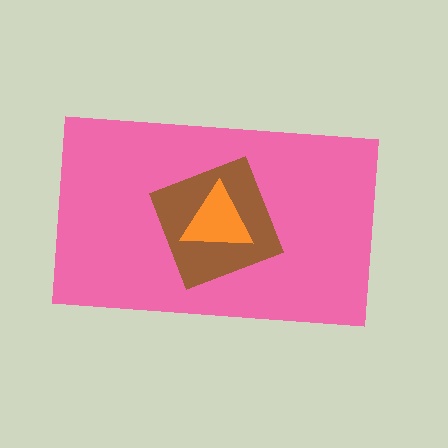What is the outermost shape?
The pink rectangle.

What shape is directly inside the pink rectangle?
The brown diamond.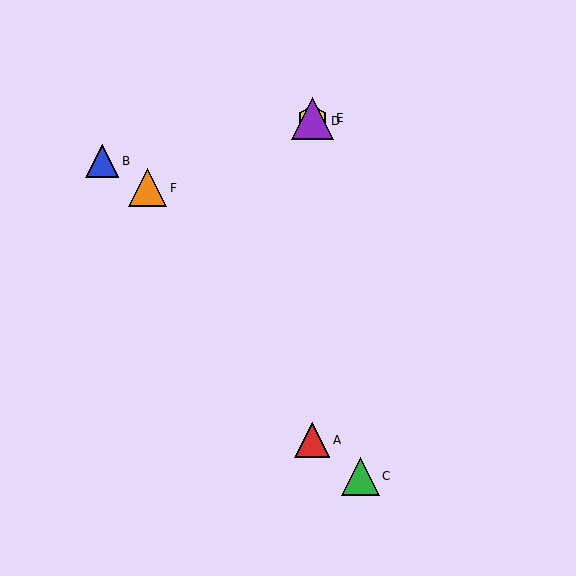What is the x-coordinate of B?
Object B is at x≈102.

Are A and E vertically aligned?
Yes, both are at x≈312.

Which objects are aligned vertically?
Objects A, D, E are aligned vertically.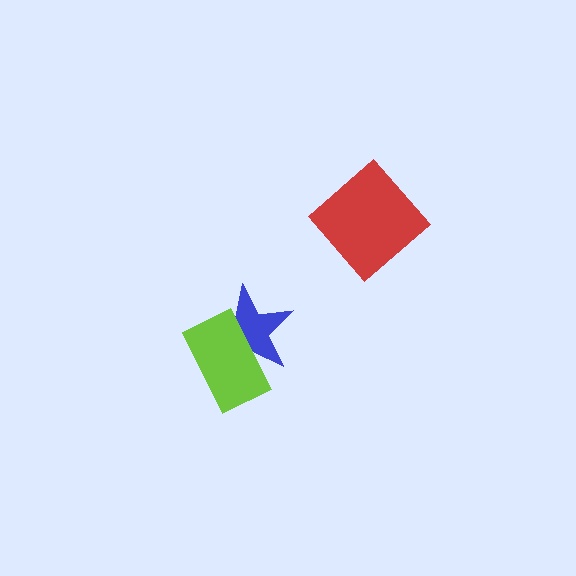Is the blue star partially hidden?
Yes, it is partially covered by another shape.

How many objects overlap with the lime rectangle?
1 object overlaps with the lime rectangle.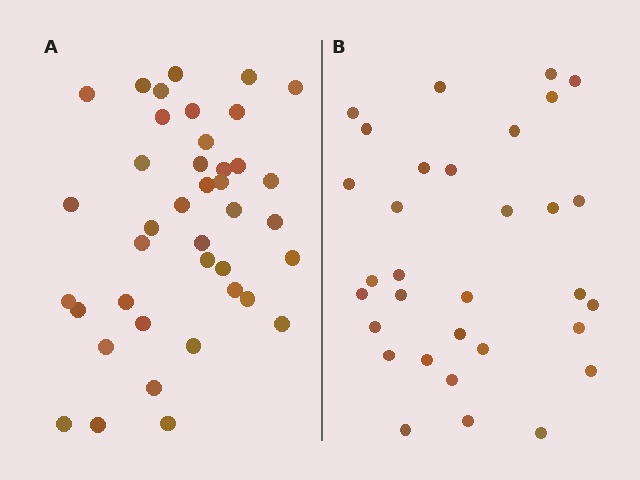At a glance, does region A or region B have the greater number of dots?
Region A (the left region) has more dots.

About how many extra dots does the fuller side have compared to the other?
Region A has roughly 8 or so more dots than region B.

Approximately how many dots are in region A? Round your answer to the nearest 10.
About 40 dots.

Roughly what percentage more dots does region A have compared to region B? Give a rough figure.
About 25% more.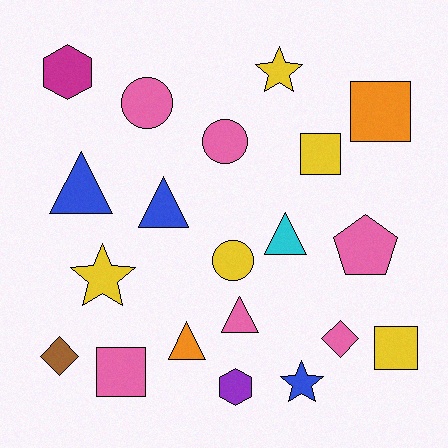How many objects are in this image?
There are 20 objects.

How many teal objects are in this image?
There are no teal objects.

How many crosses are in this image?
There are no crosses.